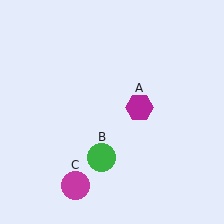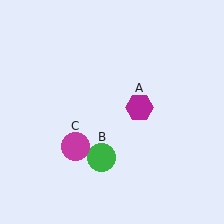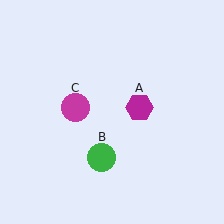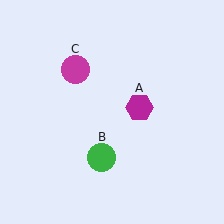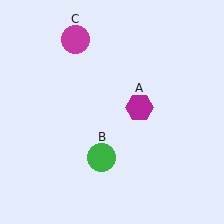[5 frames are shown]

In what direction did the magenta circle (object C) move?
The magenta circle (object C) moved up.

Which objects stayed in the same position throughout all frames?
Magenta hexagon (object A) and green circle (object B) remained stationary.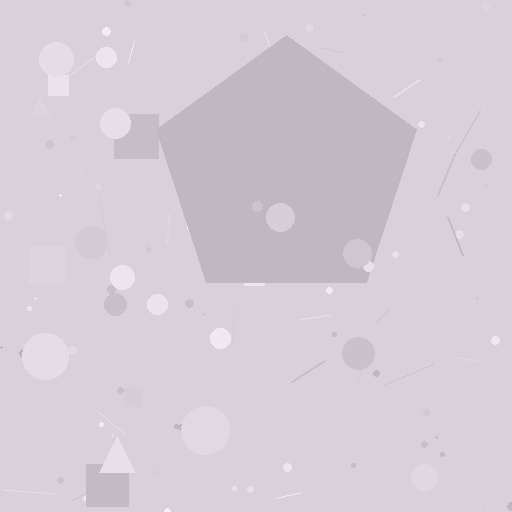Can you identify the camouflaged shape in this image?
The camouflaged shape is a pentagon.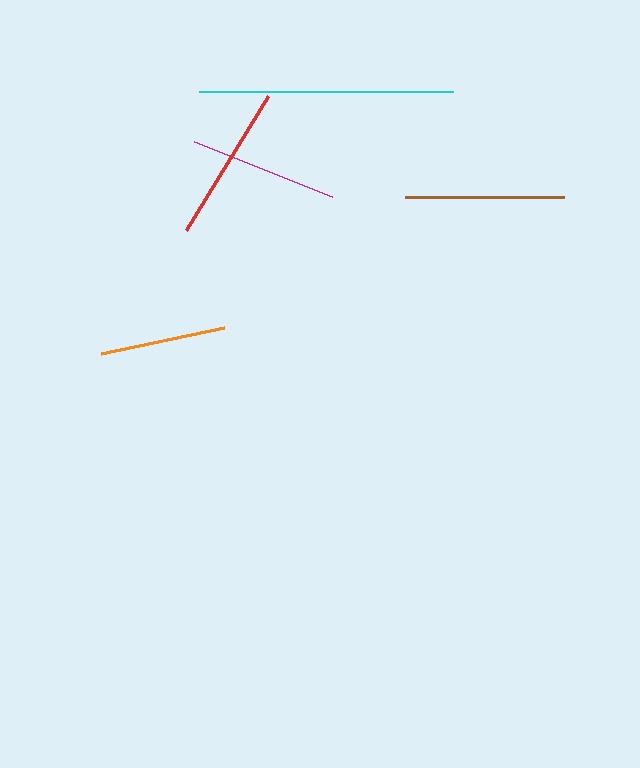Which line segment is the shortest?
The orange line is the shortest at approximately 125 pixels.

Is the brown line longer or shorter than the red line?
The brown line is longer than the red line.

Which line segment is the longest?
The cyan line is the longest at approximately 254 pixels.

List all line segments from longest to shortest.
From longest to shortest: cyan, brown, red, magenta, orange.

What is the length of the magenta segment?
The magenta segment is approximately 149 pixels long.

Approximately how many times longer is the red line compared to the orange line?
The red line is approximately 1.3 times the length of the orange line.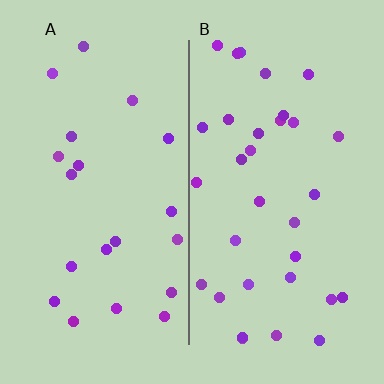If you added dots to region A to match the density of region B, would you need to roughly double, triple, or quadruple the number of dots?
Approximately double.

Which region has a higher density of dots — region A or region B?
B (the right).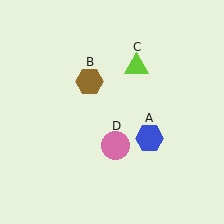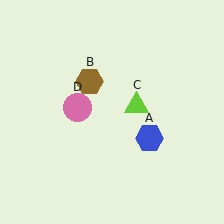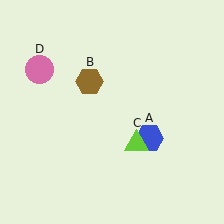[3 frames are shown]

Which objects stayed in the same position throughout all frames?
Blue hexagon (object A) and brown hexagon (object B) remained stationary.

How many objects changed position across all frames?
2 objects changed position: lime triangle (object C), pink circle (object D).